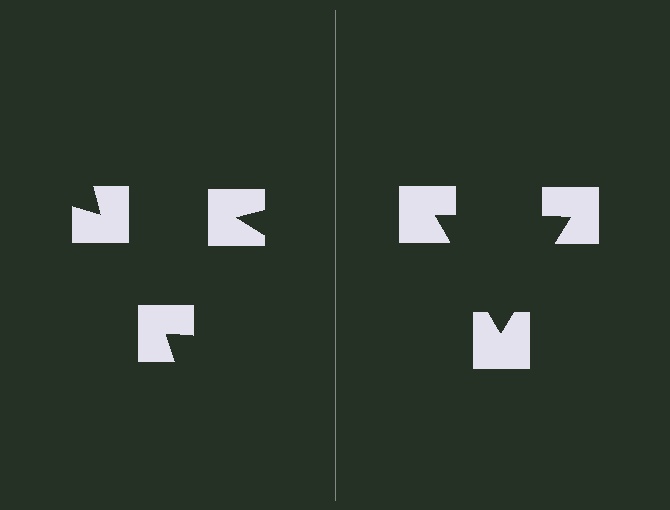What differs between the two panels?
The notched squares are positioned identically on both sides; only the wedge orientations differ. On the right they align to a triangle; on the left they are misaligned.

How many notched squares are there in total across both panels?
6 — 3 on each side.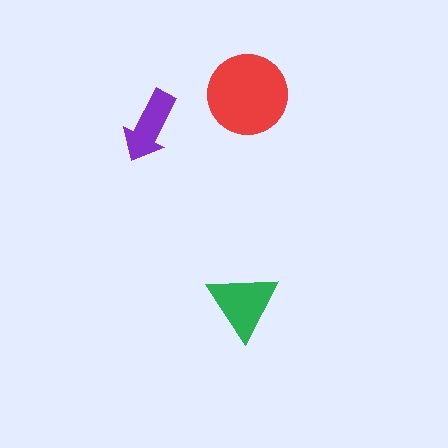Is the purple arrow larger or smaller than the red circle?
Smaller.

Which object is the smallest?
The purple arrow.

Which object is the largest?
The red circle.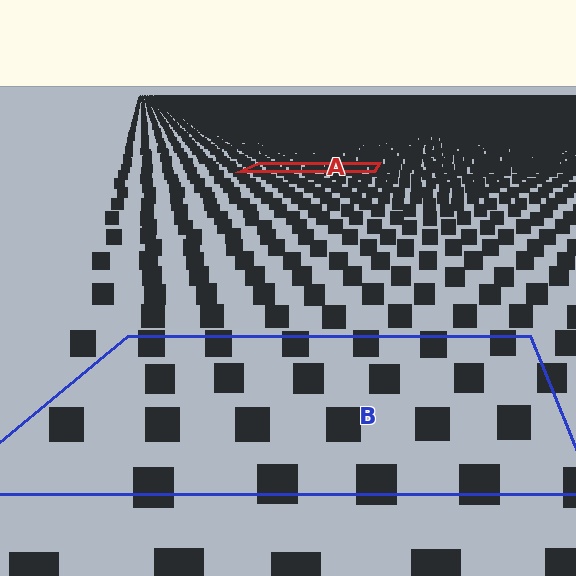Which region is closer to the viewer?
Region B is closer. The texture elements there are larger and more spread out.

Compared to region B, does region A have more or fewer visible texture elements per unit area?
Region A has more texture elements per unit area — they are packed more densely because it is farther away.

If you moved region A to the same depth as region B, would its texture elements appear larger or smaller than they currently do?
They would appear larger. At a closer depth, the same texture elements are projected at a bigger on-screen size.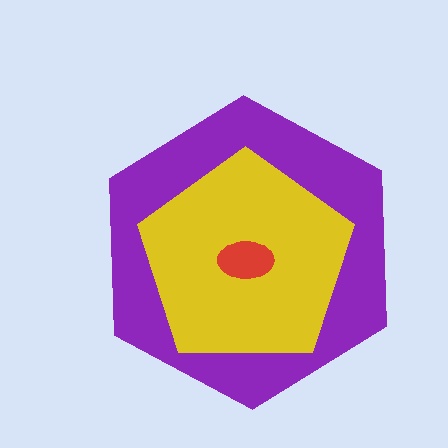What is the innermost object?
The red ellipse.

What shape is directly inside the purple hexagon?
The yellow pentagon.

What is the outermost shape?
The purple hexagon.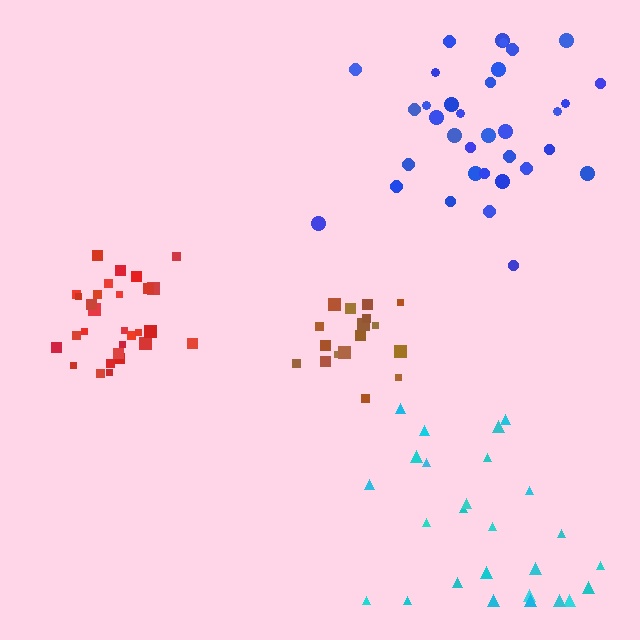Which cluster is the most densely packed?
Red.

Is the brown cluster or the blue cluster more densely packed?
Brown.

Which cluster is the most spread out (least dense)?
Cyan.